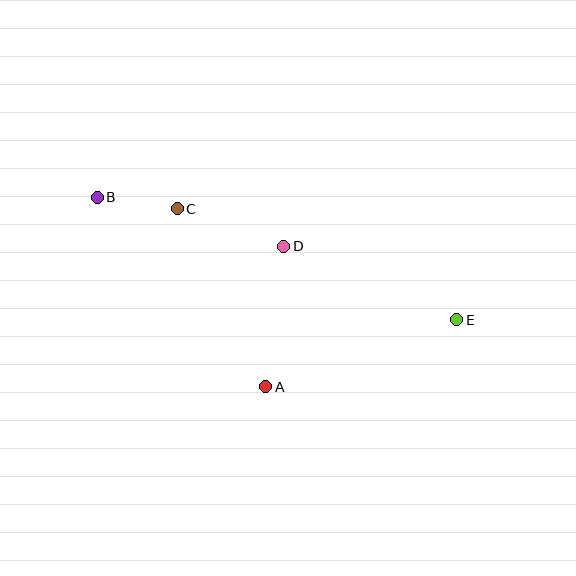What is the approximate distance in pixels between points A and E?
The distance between A and E is approximately 202 pixels.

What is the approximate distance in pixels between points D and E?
The distance between D and E is approximately 188 pixels.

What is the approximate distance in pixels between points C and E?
The distance between C and E is approximately 301 pixels.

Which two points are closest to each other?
Points B and C are closest to each other.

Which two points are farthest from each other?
Points B and E are farthest from each other.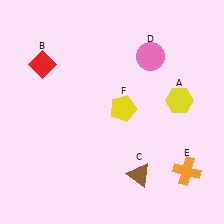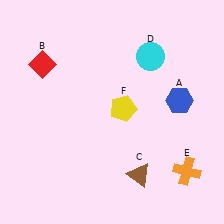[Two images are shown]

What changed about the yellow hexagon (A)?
In Image 1, A is yellow. In Image 2, it changed to blue.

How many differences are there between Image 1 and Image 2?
There are 2 differences between the two images.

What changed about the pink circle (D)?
In Image 1, D is pink. In Image 2, it changed to cyan.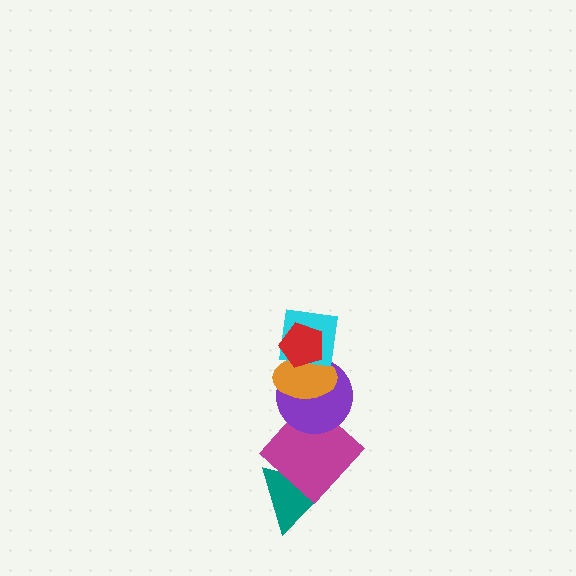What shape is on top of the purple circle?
The orange ellipse is on top of the purple circle.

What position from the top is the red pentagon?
The red pentagon is 1st from the top.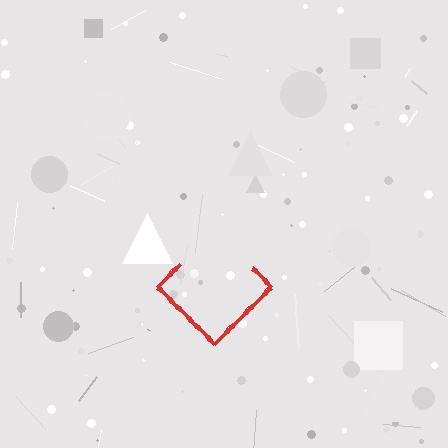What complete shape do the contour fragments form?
The contour fragments form a diamond.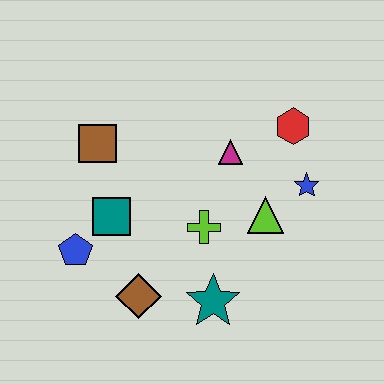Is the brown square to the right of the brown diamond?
No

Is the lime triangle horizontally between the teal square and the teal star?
No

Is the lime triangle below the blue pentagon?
No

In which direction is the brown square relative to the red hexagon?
The brown square is to the left of the red hexagon.